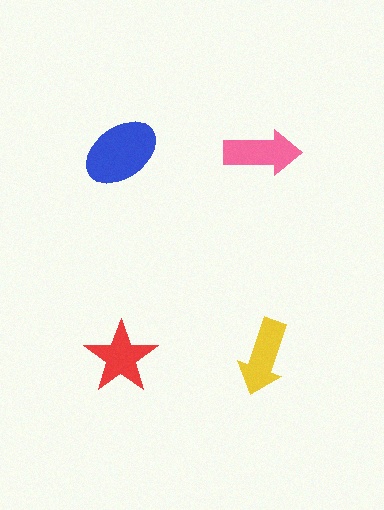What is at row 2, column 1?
A red star.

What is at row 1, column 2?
A pink arrow.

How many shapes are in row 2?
2 shapes.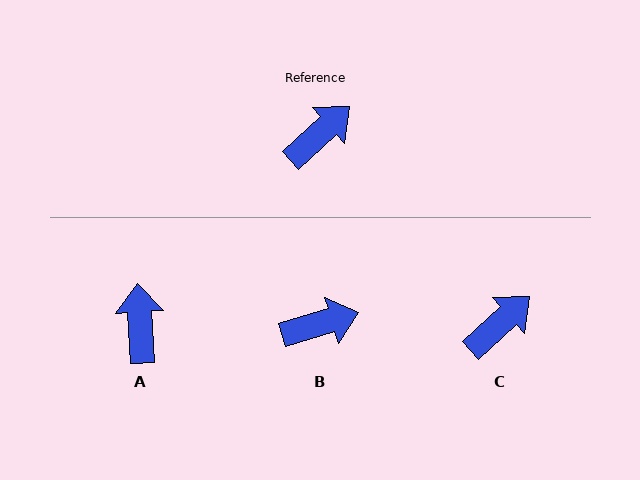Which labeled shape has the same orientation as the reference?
C.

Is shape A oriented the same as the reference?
No, it is off by about 51 degrees.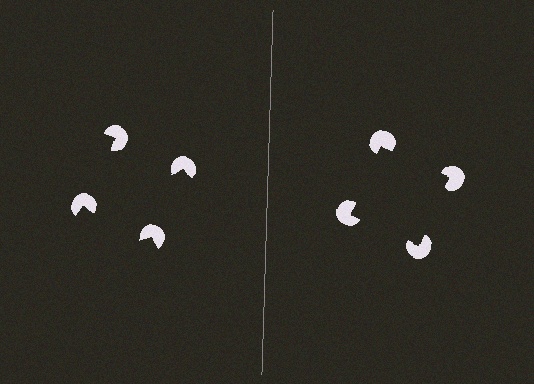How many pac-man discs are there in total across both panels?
8 — 4 on each side.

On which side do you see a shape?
An illusory square appears on the right side. On the left side the wedge cuts are rotated, so no coherent shape forms.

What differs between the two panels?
The pac-man discs are positioned identically on both sides; only the wedge orientations differ. On the right they align to a square; on the left they are misaligned.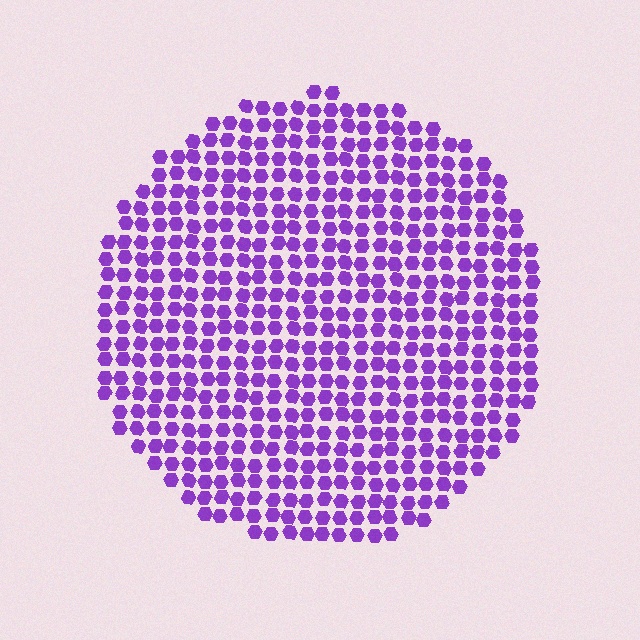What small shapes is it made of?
It is made of small hexagons.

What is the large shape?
The large shape is a circle.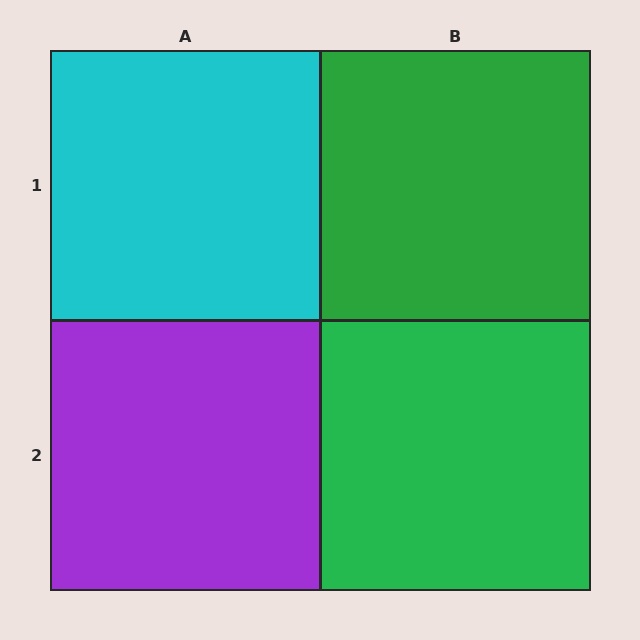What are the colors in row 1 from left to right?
Cyan, green.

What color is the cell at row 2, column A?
Purple.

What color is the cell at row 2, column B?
Green.